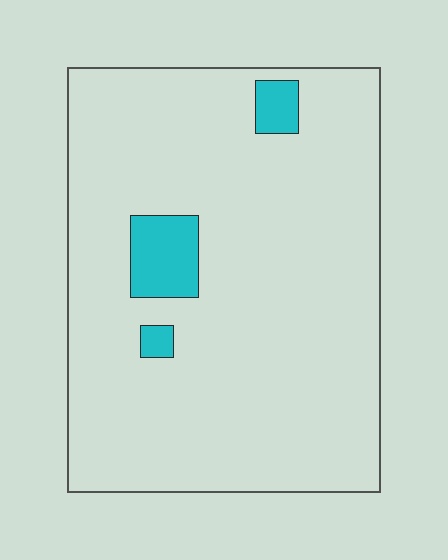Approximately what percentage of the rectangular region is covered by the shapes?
Approximately 5%.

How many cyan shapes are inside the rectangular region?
3.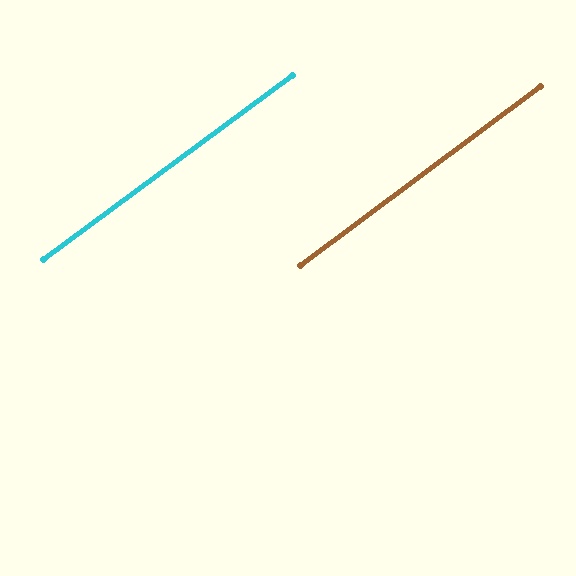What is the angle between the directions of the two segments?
Approximately 0 degrees.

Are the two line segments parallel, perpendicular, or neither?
Parallel — their directions differ by only 0.2°.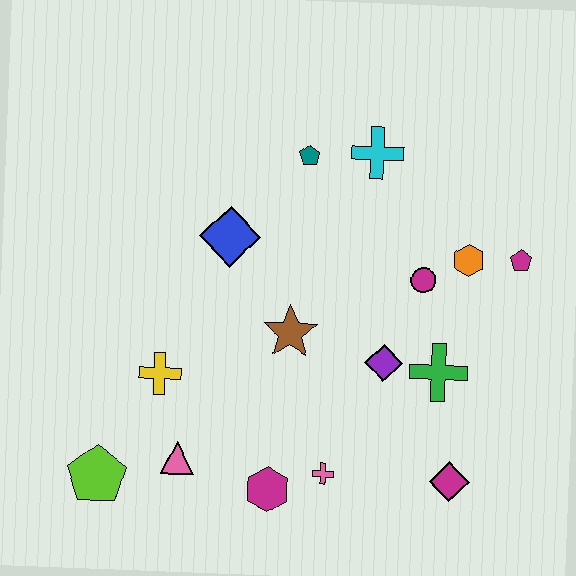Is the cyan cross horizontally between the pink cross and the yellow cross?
No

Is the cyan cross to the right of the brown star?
Yes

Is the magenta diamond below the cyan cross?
Yes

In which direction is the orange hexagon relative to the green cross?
The orange hexagon is above the green cross.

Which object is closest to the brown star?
The purple diamond is closest to the brown star.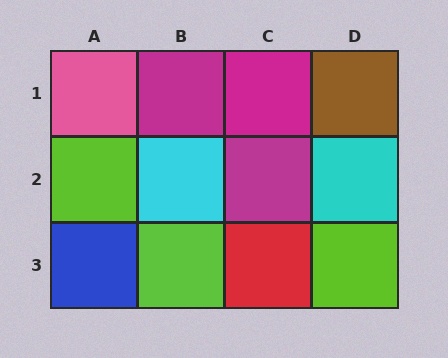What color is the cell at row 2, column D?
Cyan.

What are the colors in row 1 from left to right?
Pink, magenta, magenta, brown.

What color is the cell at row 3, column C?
Red.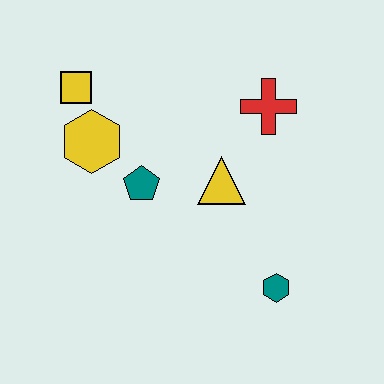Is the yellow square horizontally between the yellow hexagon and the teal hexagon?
No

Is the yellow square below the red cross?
No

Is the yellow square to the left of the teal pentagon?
Yes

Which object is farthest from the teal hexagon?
The yellow square is farthest from the teal hexagon.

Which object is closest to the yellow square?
The yellow hexagon is closest to the yellow square.